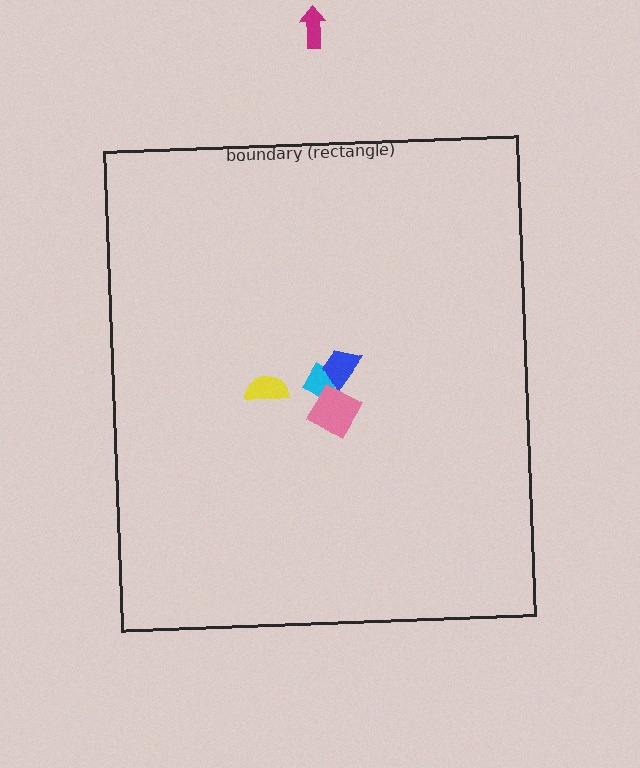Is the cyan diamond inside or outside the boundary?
Inside.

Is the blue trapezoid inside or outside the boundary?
Inside.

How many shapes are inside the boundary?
4 inside, 1 outside.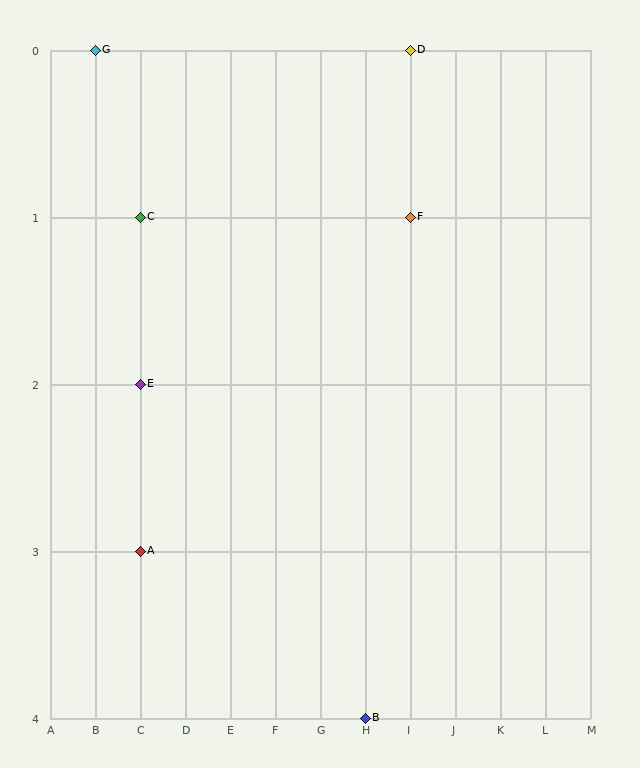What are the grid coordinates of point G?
Point G is at grid coordinates (B, 0).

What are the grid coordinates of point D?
Point D is at grid coordinates (I, 0).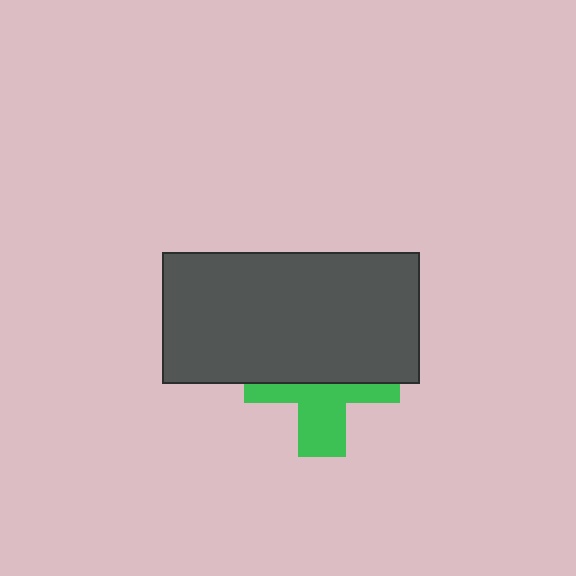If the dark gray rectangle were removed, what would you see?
You would see the complete green cross.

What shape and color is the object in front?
The object in front is a dark gray rectangle.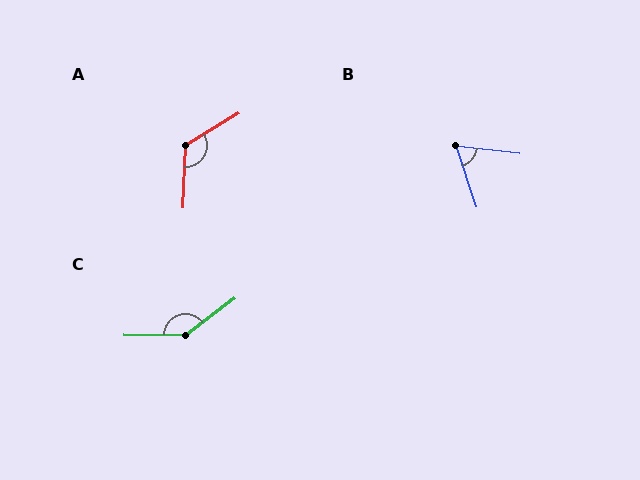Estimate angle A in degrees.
Approximately 123 degrees.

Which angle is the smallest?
B, at approximately 65 degrees.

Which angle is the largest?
C, at approximately 141 degrees.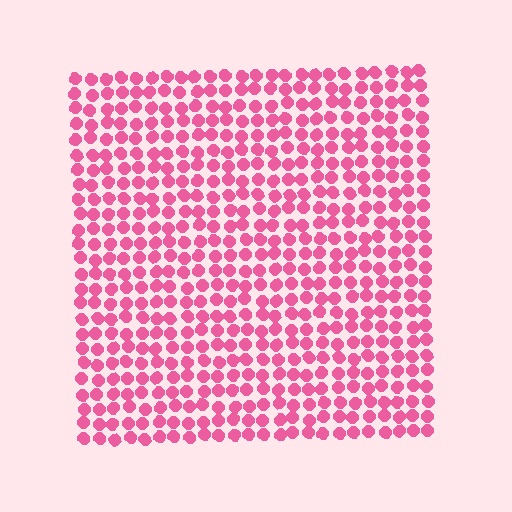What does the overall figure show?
The overall figure shows a square.